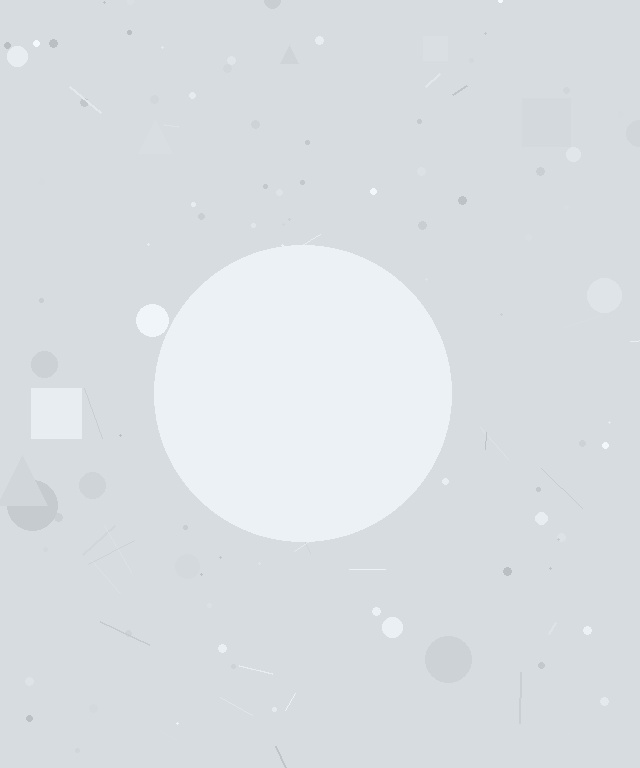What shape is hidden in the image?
A circle is hidden in the image.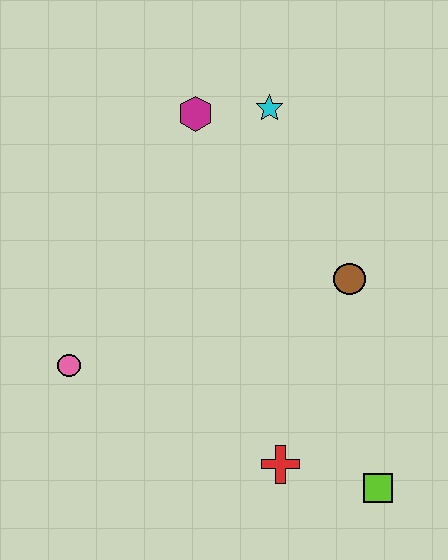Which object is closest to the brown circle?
The cyan star is closest to the brown circle.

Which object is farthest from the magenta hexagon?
The lime square is farthest from the magenta hexagon.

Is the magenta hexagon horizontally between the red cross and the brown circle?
No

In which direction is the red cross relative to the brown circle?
The red cross is below the brown circle.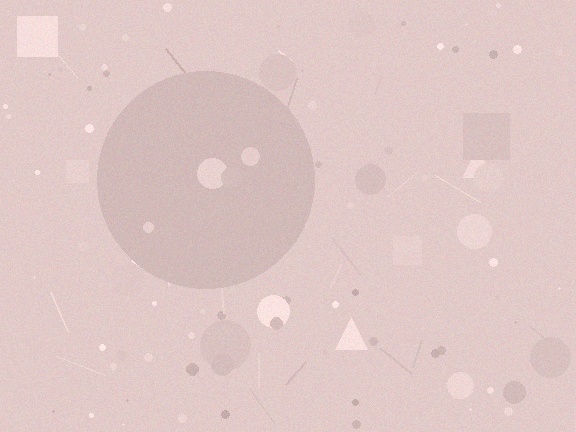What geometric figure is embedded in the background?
A circle is embedded in the background.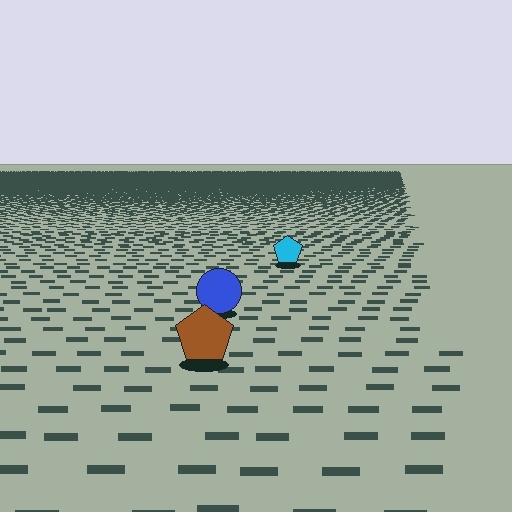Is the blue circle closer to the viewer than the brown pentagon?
No. The brown pentagon is closer — you can tell from the texture gradient: the ground texture is coarser near it.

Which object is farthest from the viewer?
The cyan pentagon is farthest from the viewer. It appears smaller and the ground texture around it is denser.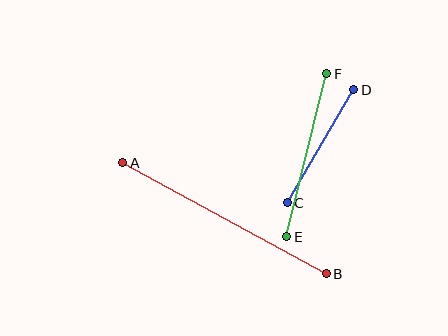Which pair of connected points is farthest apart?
Points A and B are farthest apart.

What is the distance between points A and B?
The distance is approximately 232 pixels.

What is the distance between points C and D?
The distance is approximately 131 pixels.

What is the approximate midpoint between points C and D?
The midpoint is at approximately (321, 146) pixels.